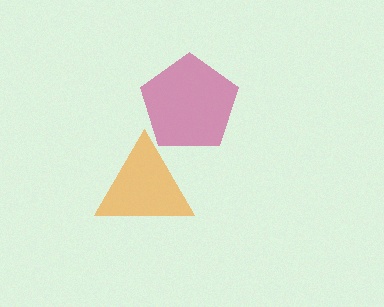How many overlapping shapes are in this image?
There are 2 overlapping shapes in the image.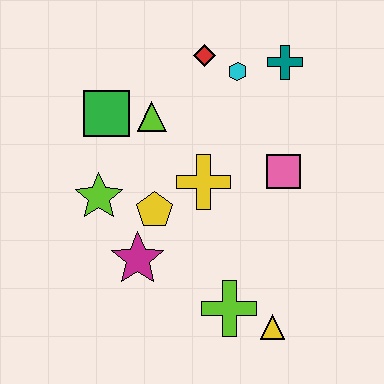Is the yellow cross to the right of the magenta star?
Yes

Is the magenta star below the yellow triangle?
No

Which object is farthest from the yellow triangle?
The red diamond is farthest from the yellow triangle.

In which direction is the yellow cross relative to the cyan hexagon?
The yellow cross is below the cyan hexagon.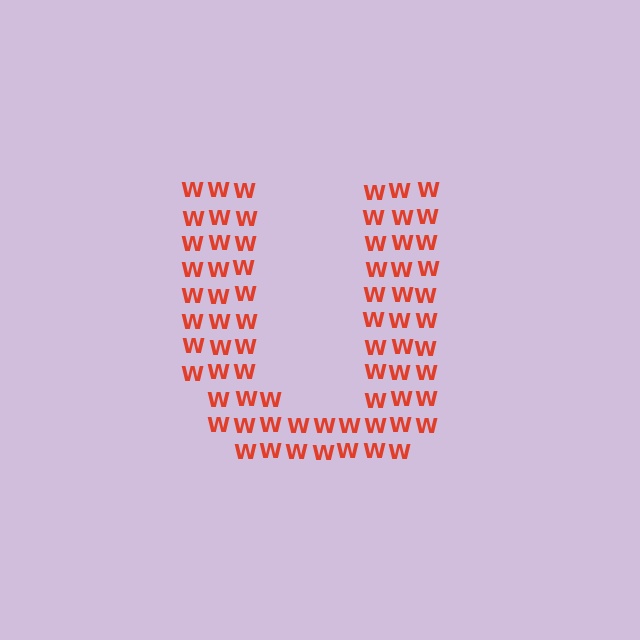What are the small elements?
The small elements are letter W's.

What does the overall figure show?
The overall figure shows the letter U.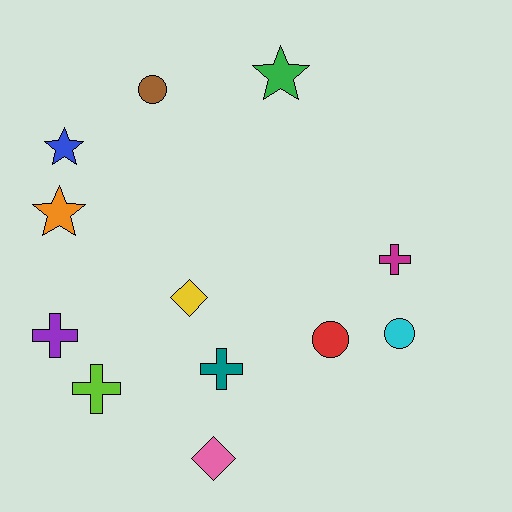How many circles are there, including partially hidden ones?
There are 3 circles.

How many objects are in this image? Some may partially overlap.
There are 12 objects.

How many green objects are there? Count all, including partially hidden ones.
There is 1 green object.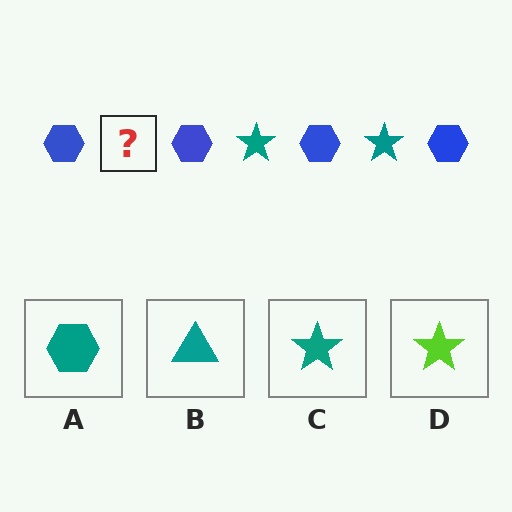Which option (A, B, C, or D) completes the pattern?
C.